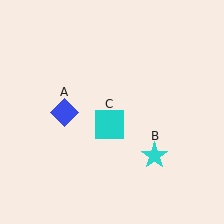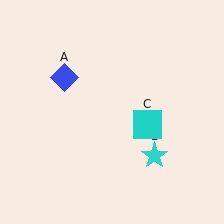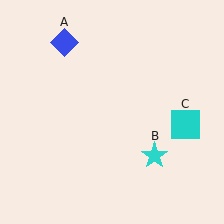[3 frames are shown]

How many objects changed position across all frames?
2 objects changed position: blue diamond (object A), cyan square (object C).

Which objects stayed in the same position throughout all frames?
Cyan star (object B) remained stationary.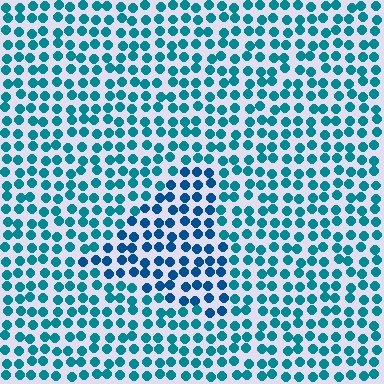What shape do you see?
I see a triangle.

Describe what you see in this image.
The image is filled with small teal elements in a uniform arrangement. A triangle-shaped region is visible where the elements are tinted to a slightly different hue, forming a subtle color boundary.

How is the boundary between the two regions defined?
The boundary is defined purely by a slight shift in hue (about 25 degrees). Spacing, size, and orientation are identical on both sides.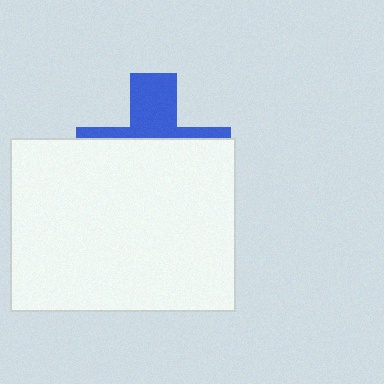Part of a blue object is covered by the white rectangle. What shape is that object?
It is a cross.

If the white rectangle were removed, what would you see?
You would see the complete blue cross.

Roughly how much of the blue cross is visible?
A small part of it is visible (roughly 34%).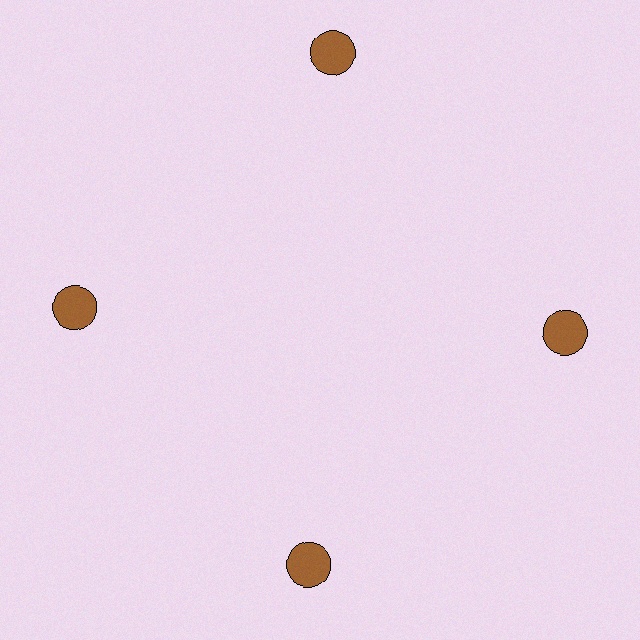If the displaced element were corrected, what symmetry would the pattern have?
It would have 4-fold rotational symmetry — the pattern would map onto itself every 90 degrees.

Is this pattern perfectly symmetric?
No. The 4 brown circles are arranged in a ring, but one element near the 12 o'clock position is pushed outward from the center, breaking the 4-fold rotational symmetry.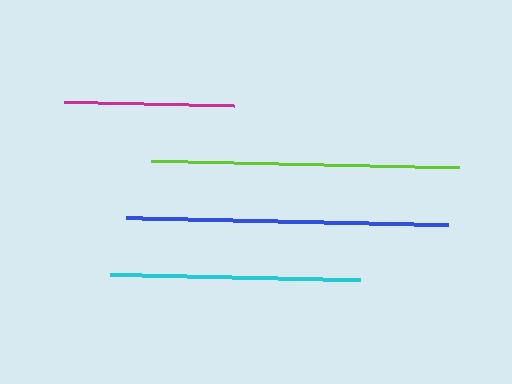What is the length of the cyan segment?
The cyan segment is approximately 250 pixels long.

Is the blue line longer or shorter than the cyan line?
The blue line is longer than the cyan line.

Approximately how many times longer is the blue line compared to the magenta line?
The blue line is approximately 1.9 times the length of the magenta line.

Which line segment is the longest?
The blue line is the longest at approximately 322 pixels.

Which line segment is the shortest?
The magenta line is the shortest at approximately 170 pixels.